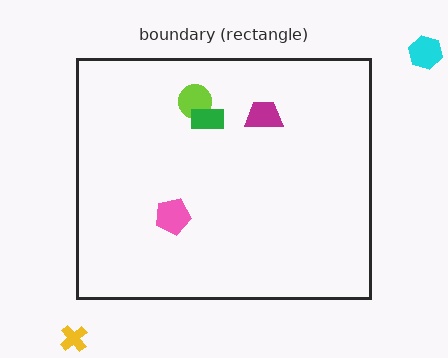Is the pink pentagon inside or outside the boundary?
Inside.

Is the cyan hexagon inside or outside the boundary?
Outside.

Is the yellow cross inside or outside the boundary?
Outside.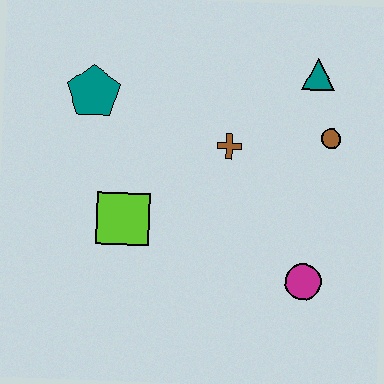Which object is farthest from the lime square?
The teal triangle is farthest from the lime square.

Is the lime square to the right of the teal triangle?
No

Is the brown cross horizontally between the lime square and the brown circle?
Yes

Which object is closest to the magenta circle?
The brown circle is closest to the magenta circle.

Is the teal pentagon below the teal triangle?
Yes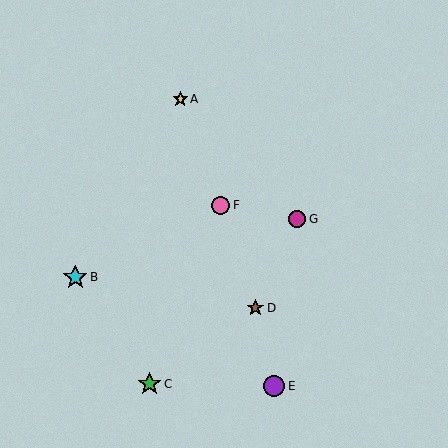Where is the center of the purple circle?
The center of the purple circle is at (274, 386).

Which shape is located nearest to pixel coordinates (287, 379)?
The purple circle (labeled E) at (274, 386) is nearest to that location.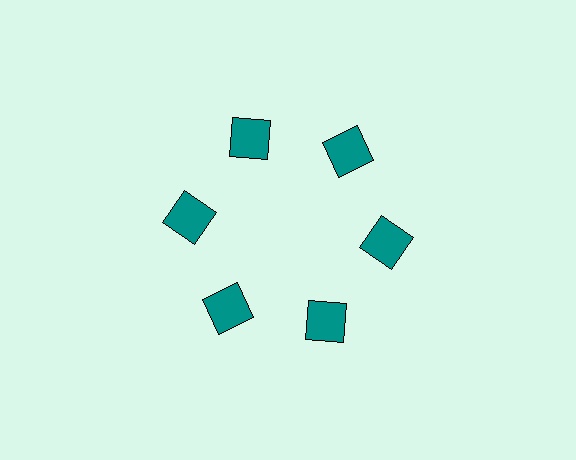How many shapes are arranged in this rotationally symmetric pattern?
There are 6 shapes, arranged in 6 groups of 1.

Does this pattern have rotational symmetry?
Yes, this pattern has 6-fold rotational symmetry. It looks the same after rotating 60 degrees around the center.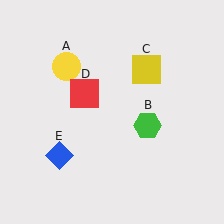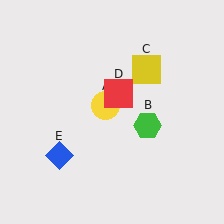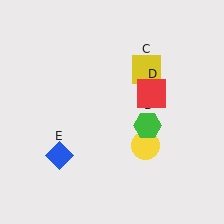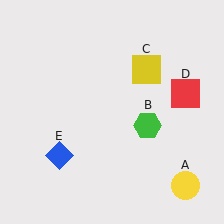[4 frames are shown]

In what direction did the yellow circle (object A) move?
The yellow circle (object A) moved down and to the right.